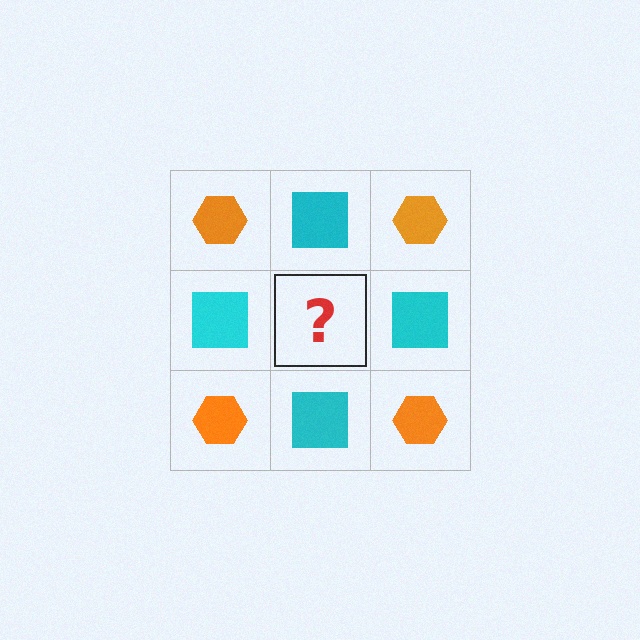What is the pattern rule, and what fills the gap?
The rule is that it alternates orange hexagon and cyan square in a checkerboard pattern. The gap should be filled with an orange hexagon.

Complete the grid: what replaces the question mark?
The question mark should be replaced with an orange hexagon.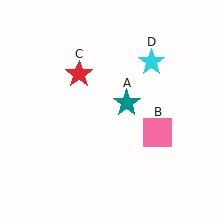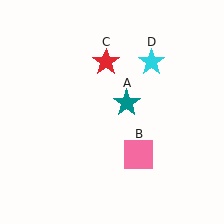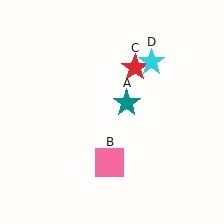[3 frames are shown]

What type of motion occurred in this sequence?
The pink square (object B), red star (object C) rotated clockwise around the center of the scene.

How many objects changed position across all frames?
2 objects changed position: pink square (object B), red star (object C).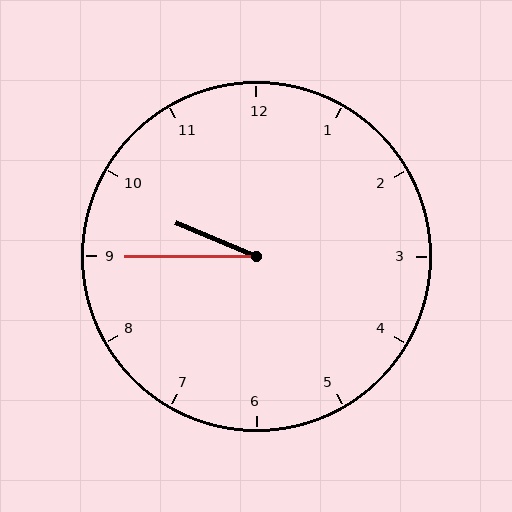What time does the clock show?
9:45.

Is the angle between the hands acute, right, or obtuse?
It is acute.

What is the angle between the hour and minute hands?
Approximately 22 degrees.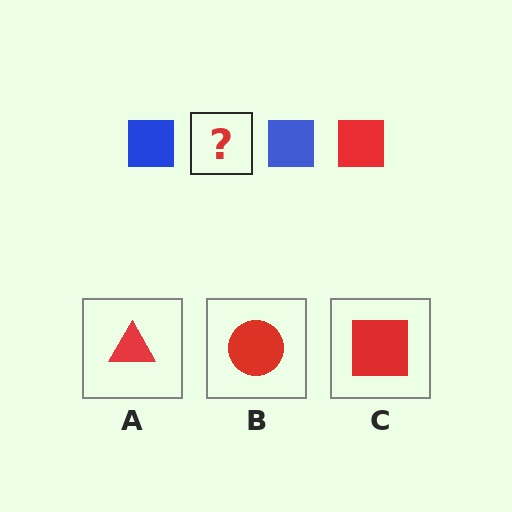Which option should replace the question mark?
Option C.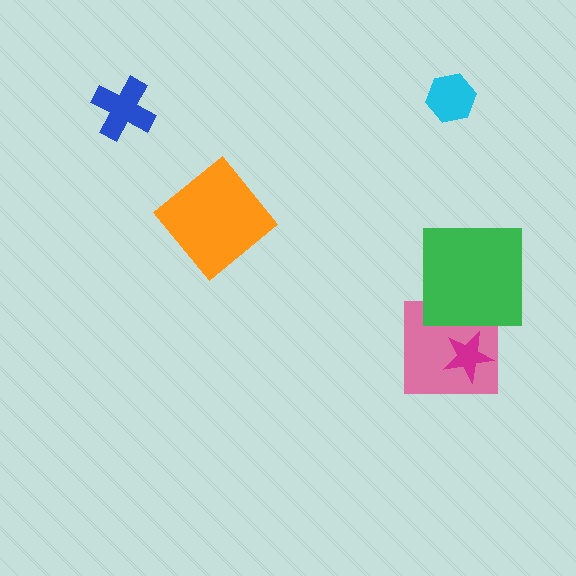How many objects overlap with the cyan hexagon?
0 objects overlap with the cyan hexagon.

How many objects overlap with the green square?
1 object overlaps with the green square.